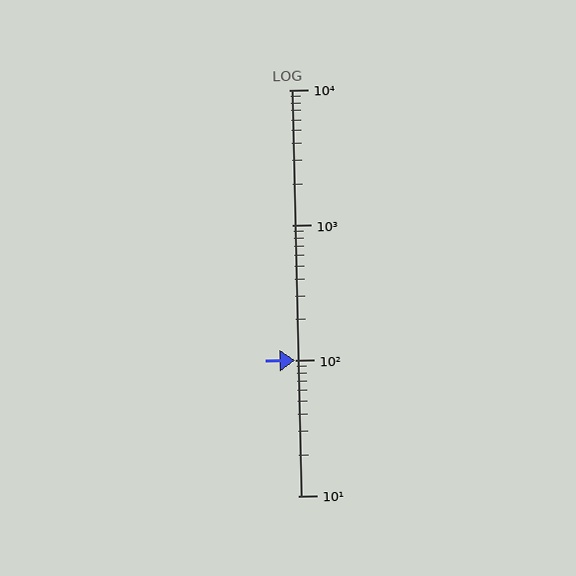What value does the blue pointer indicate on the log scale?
The pointer indicates approximately 100.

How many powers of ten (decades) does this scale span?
The scale spans 3 decades, from 10 to 10000.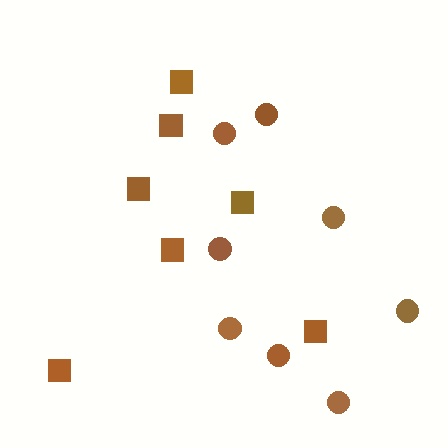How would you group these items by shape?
There are 2 groups: one group of circles (8) and one group of squares (7).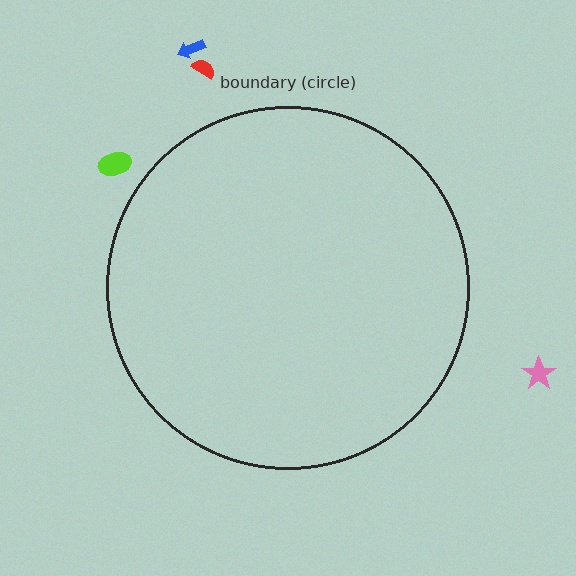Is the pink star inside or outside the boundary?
Outside.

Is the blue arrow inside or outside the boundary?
Outside.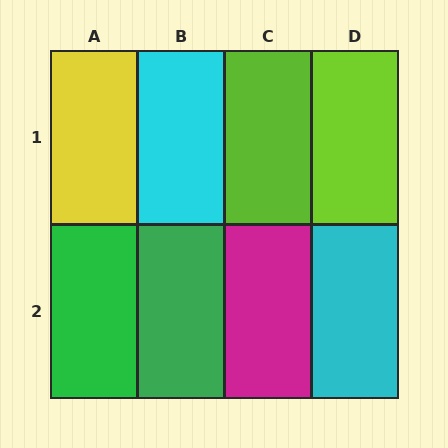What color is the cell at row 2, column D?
Cyan.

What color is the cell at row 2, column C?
Magenta.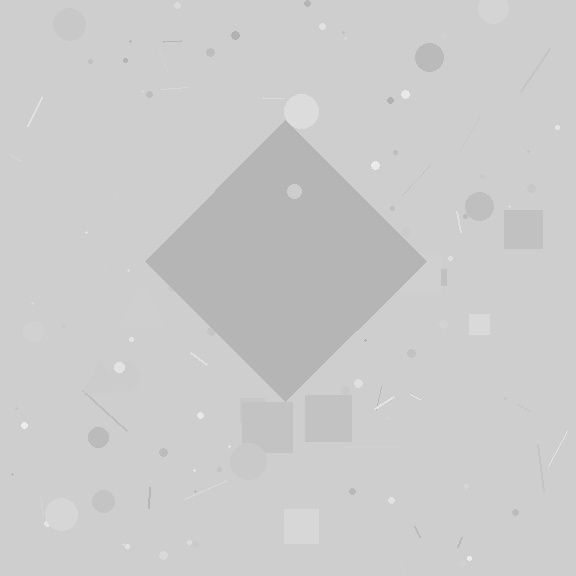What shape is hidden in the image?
A diamond is hidden in the image.